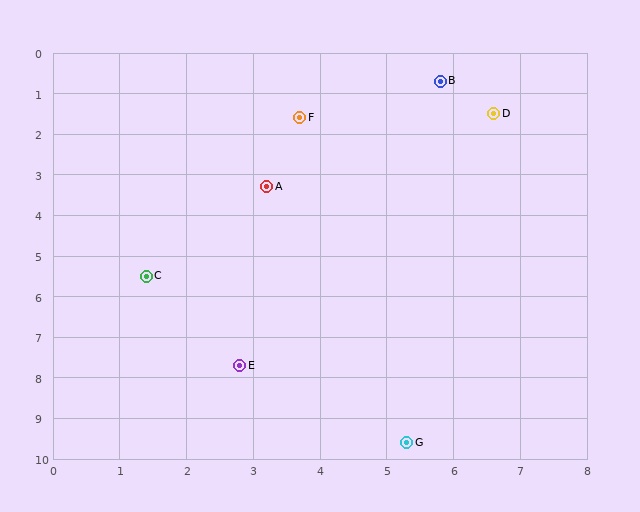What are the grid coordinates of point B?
Point B is at approximately (5.8, 0.7).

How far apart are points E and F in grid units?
Points E and F are about 6.2 grid units apart.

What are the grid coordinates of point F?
Point F is at approximately (3.7, 1.6).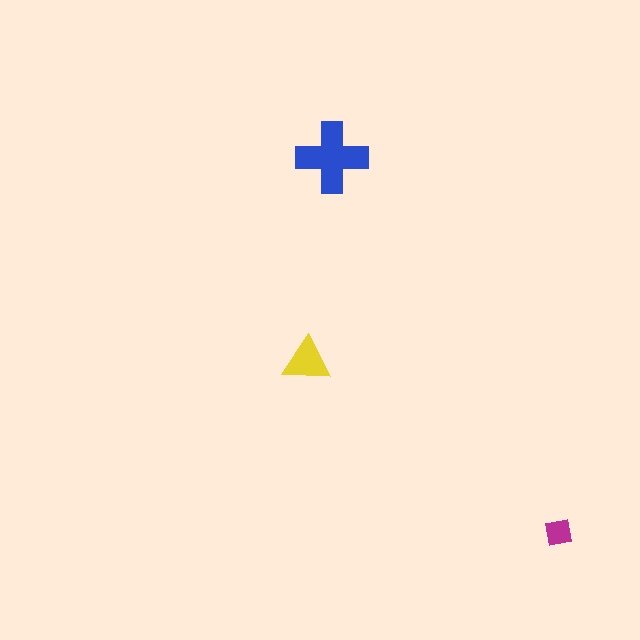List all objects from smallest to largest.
The magenta square, the yellow triangle, the blue cross.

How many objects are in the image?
There are 3 objects in the image.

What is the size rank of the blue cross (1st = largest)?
1st.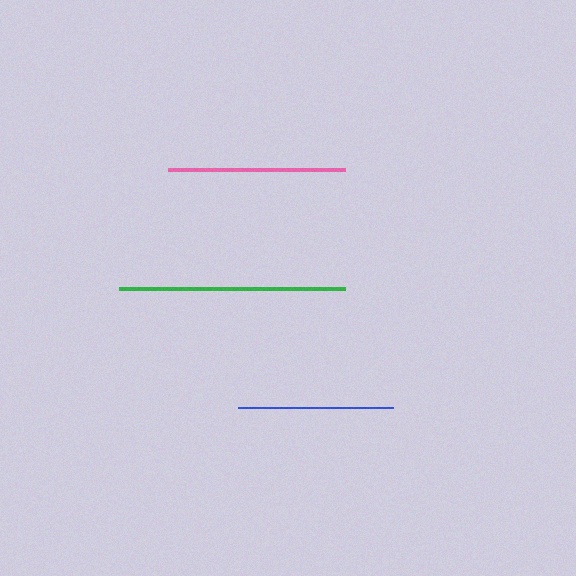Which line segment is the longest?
The green line is the longest at approximately 226 pixels.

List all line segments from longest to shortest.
From longest to shortest: green, pink, blue.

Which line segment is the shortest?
The blue line is the shortest at approximately 155 pixels.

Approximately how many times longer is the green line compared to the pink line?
The green line is approximately 1.3 times the length of the pink line.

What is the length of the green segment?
The green segment is approximately 226 pixels long.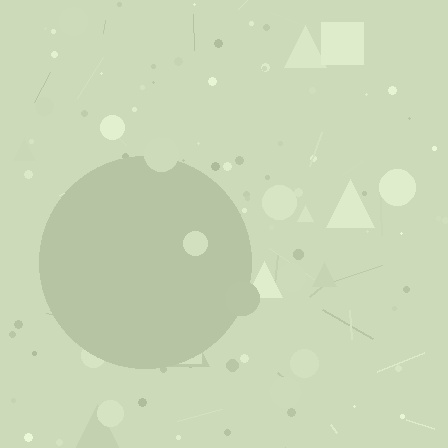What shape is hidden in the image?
A circle is hidden in the image.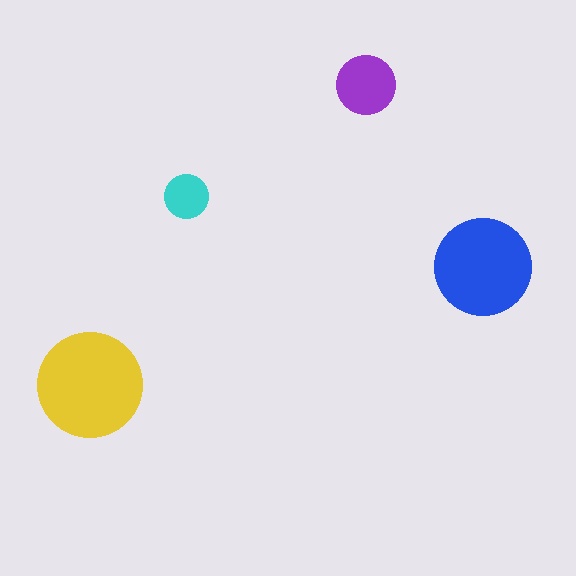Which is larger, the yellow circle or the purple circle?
The yellow one.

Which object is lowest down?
The yellow circle is bottommost.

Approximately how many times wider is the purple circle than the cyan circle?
About 1.5 times wider.